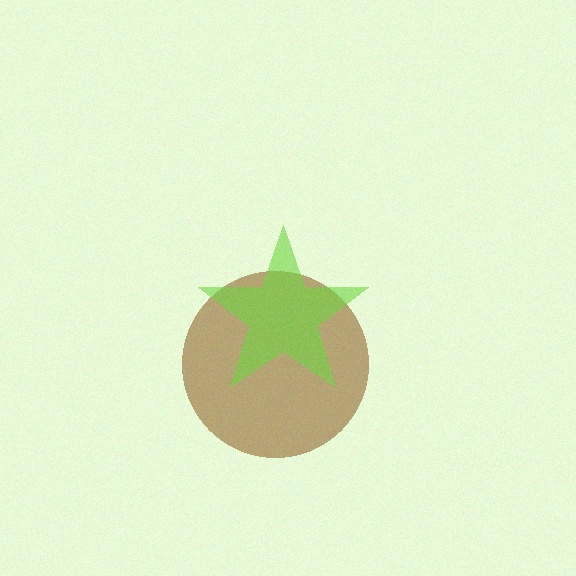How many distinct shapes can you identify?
There are 2 distinct shapes: a brown circle, a lime star.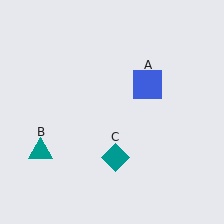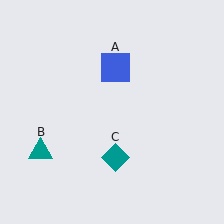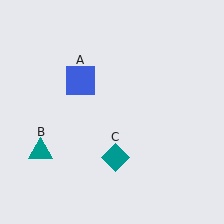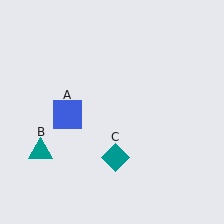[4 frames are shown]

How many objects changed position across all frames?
1 object changed position: blue square (object A).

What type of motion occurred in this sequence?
The blue square (object A) rotated counterclockwise around the center of the scene.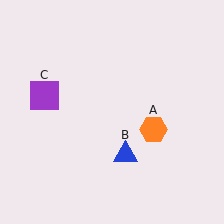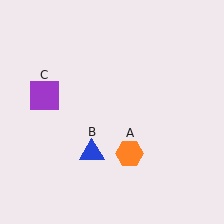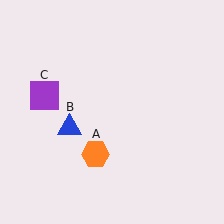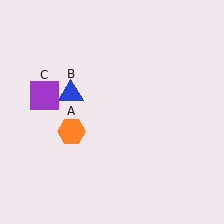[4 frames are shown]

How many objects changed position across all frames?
2 objects changed position: orange hexagon (object A), blue triangle (object B).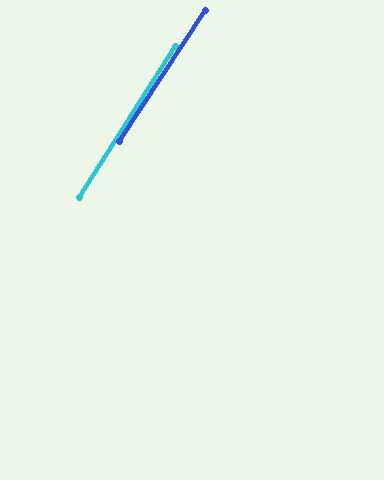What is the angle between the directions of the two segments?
Approximately 1 degree.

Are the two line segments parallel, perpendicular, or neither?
Parallel — their directions differ by only 1.2°.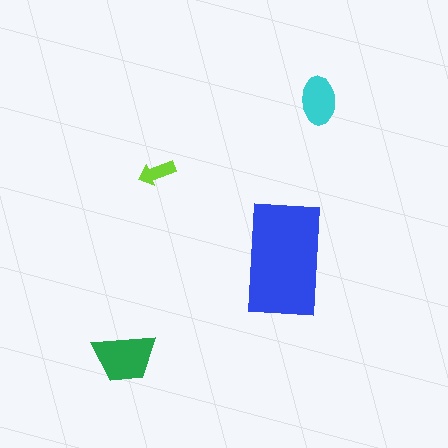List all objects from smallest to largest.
The lime arrow, the cyan ellipse, the green trapezoid, the blue rectangle.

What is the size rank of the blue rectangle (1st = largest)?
1st.